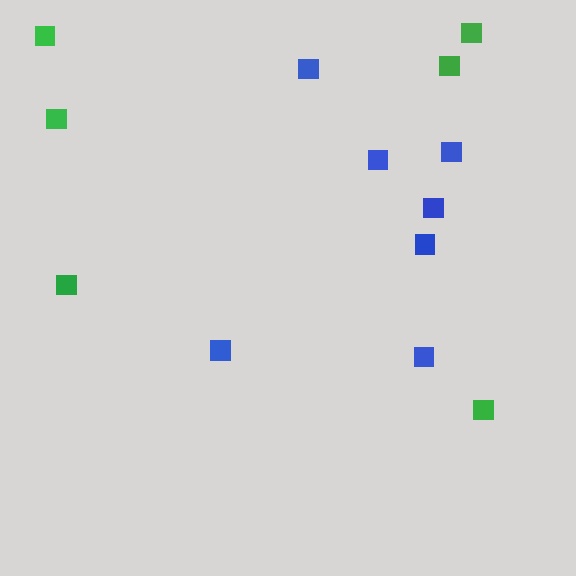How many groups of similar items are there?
There are 2 groups: one group of blue squares (7) and one group of green squares (6).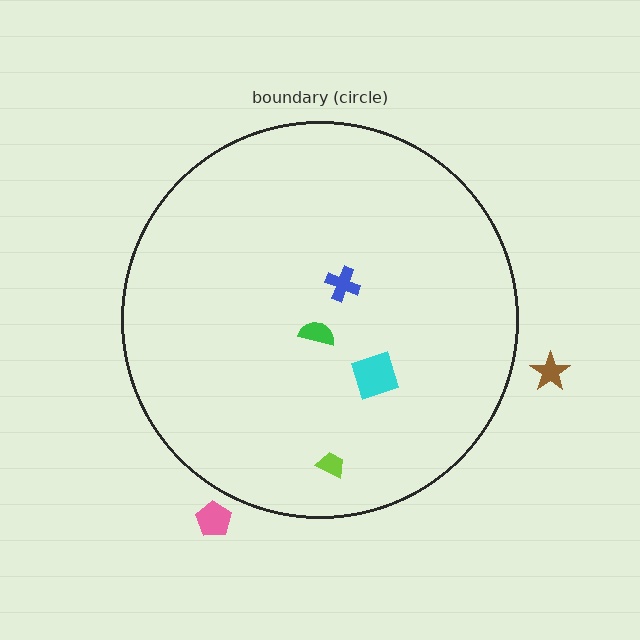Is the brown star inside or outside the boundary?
Outside.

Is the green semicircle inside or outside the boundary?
Inside.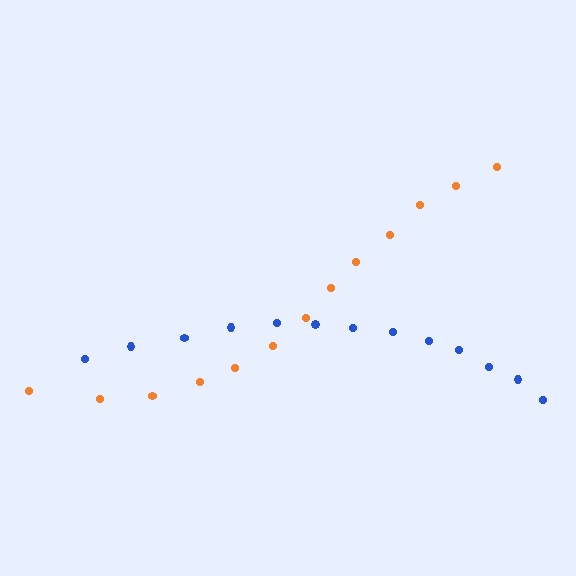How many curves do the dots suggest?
There are 2 distinct paths.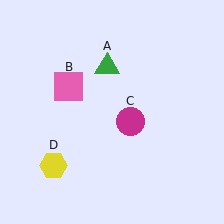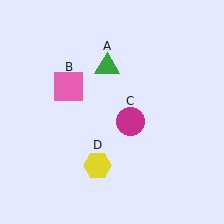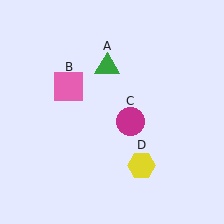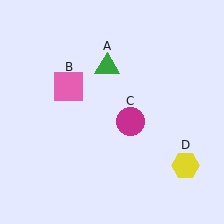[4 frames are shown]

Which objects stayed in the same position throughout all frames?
Green triangle (object A) and pink square (object B) and magenta circle (object C) remained stationary.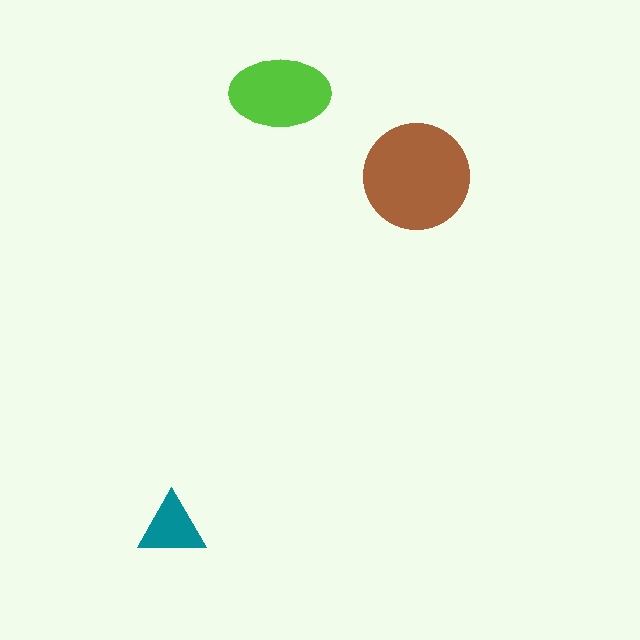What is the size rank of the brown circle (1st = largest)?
1st.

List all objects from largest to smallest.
The brown circle, the lime ellipse, the teal triangle.